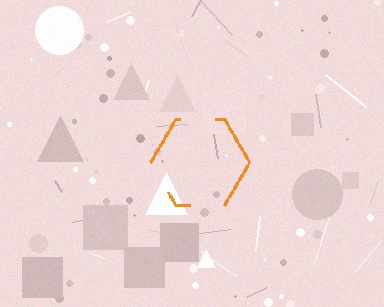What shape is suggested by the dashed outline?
The dashed outline suggests a hexagon.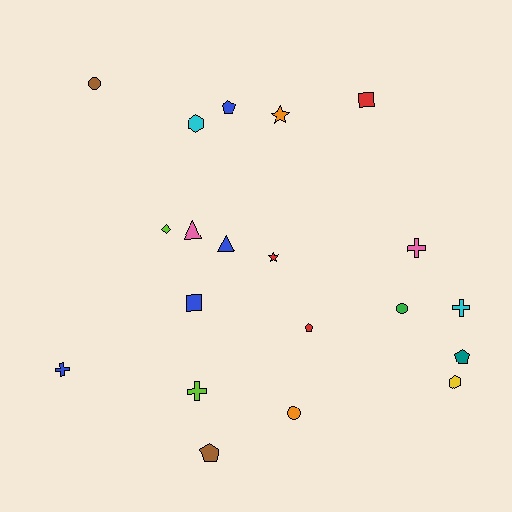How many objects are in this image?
There are 20 objects.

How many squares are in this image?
There are 2 squares.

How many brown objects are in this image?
There are 2 brown objects.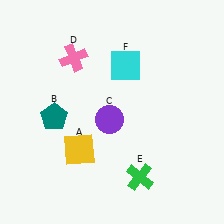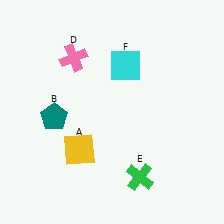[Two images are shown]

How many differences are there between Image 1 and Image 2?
There is 1 difference between the two images.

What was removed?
The purple circle (C) was removed in Image 2.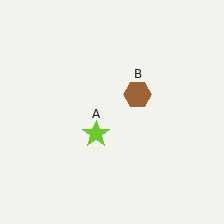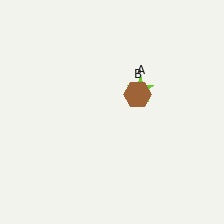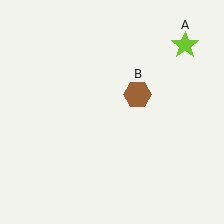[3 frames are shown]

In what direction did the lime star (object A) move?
The lime star (object A) moved up and to the right.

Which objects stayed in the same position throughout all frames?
Brown hexagon (object B) remained stationary.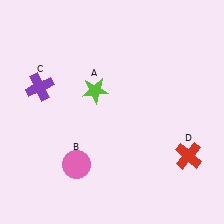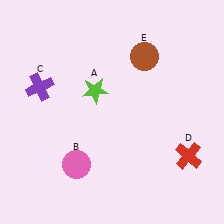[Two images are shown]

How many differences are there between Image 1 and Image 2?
There is 1 difference between the two images.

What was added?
A brown circle (E) was added in Image 2.